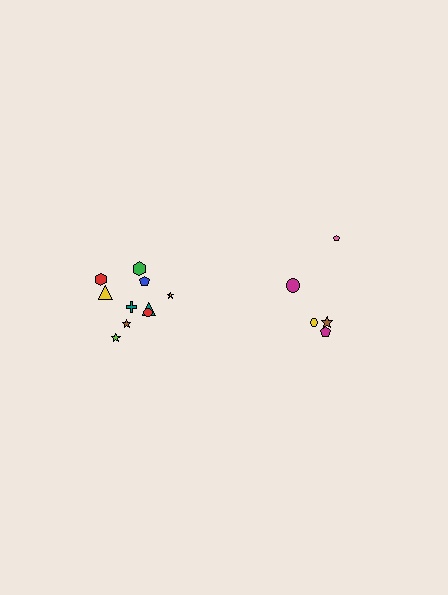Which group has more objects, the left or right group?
The left group.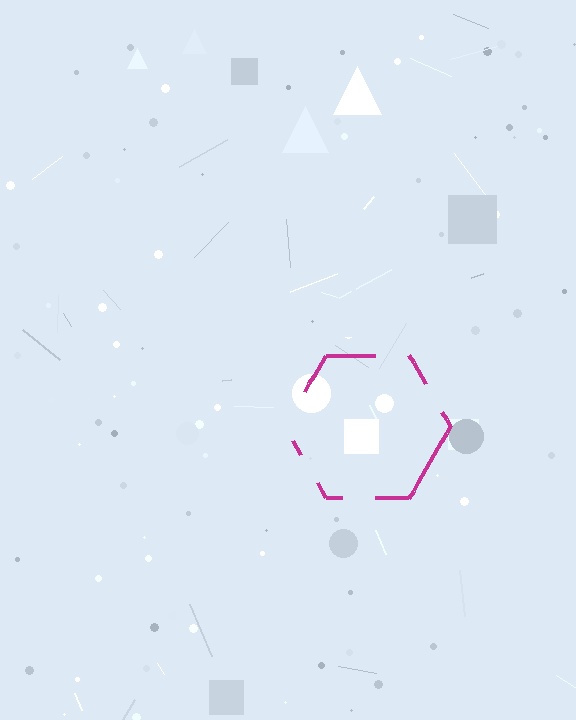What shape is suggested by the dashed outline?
The dashed outline suggests a hexagon.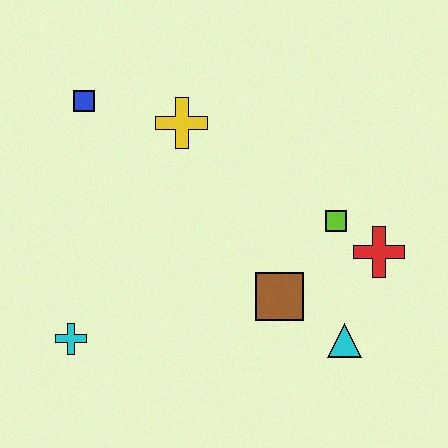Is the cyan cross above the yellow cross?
No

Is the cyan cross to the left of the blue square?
Yes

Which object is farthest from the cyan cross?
The red cross is farthest from the cyan cross.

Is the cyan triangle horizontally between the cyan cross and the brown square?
No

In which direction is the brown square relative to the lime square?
The brown square is below the lime square.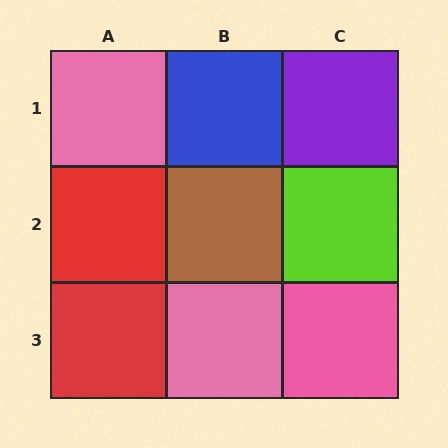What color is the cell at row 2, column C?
Lime.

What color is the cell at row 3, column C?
Pink.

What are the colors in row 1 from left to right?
Pink, blue, purple.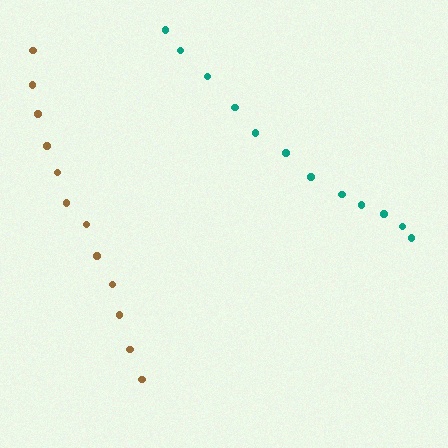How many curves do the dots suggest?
There are 2 distinct paths.